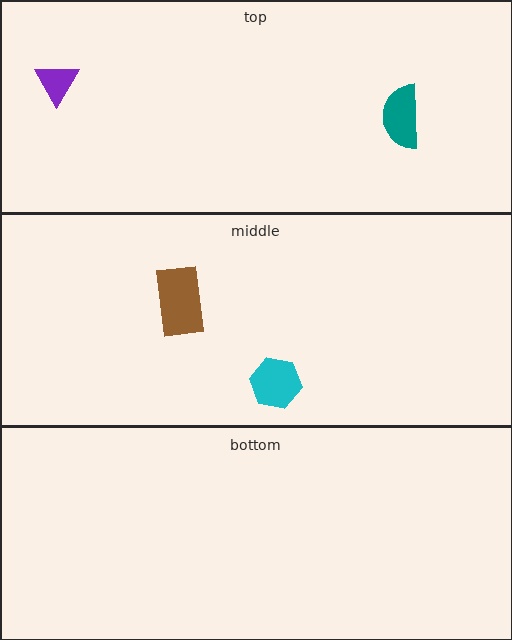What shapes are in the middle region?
The brown rectangle, the cyan hexagon.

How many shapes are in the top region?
2.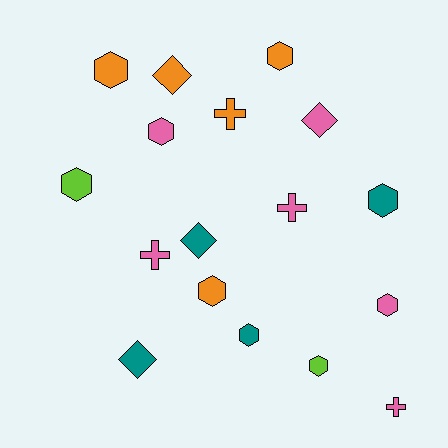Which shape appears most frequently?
Hexagon, with 9 objects.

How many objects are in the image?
There are 17 objects.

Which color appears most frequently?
Pink, with 6 objects.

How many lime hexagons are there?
There are 2 lime hexagons.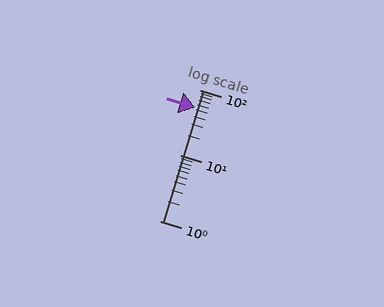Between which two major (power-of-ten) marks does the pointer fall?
The pointer is between 10 and 100.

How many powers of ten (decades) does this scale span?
The scale spans 2 decades, from 1 to 100.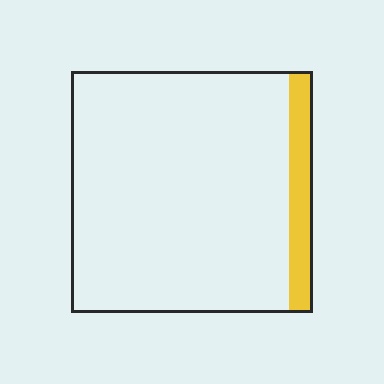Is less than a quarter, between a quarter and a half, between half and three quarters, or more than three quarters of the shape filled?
Less than a quarter.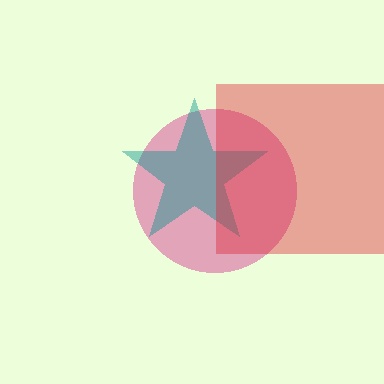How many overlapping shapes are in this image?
There are 3 overlapping shapes in the image.